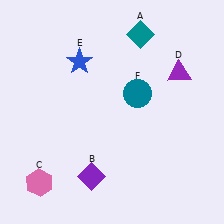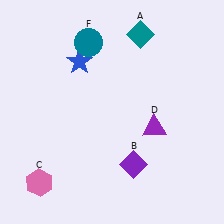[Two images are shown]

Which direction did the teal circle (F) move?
The teal circle (F) moved up.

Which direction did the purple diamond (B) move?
The purple diamond (B) moved right.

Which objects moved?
The objects that moved are: the purple diamond (B), the purple triangle (D), the teal circle (F).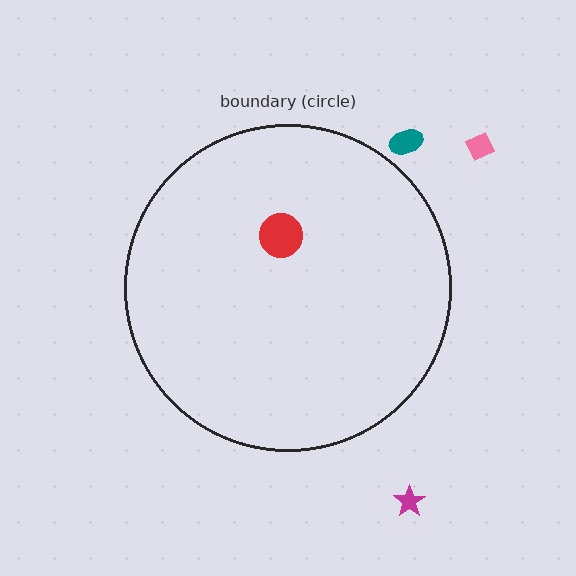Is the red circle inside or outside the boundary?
Inside.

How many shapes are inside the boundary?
1 inside, 3 outside.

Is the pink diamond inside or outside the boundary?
Outside.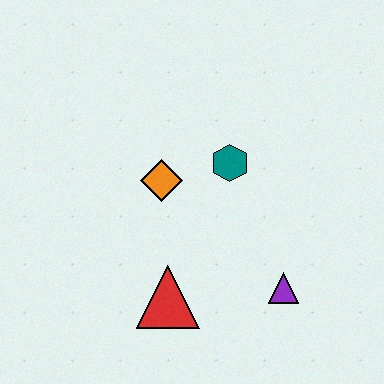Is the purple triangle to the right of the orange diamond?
Yes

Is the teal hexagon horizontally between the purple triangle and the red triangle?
Yes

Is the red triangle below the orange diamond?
Yes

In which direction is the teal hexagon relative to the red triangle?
The teal hexagon is above the red triangle.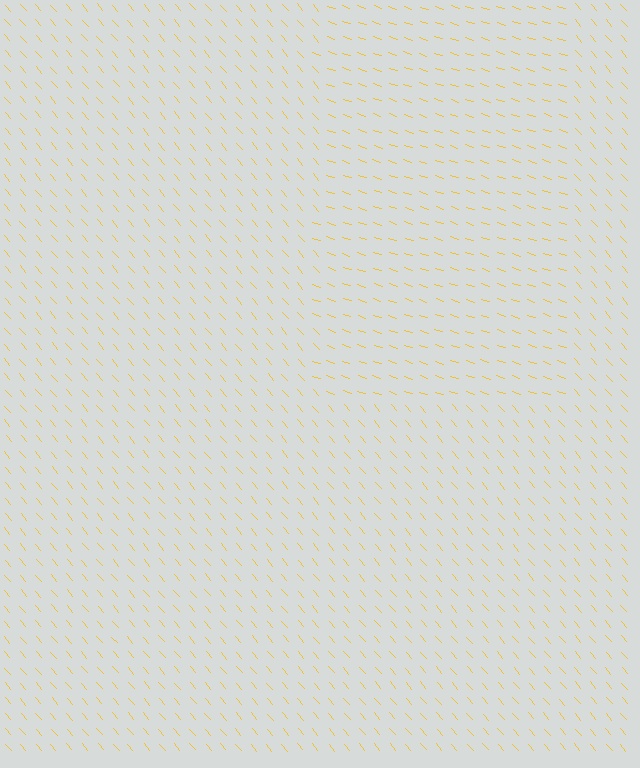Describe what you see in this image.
The image is filled with small yellow line segments. A rectangle region in the image has lines oriented differently from the surrounding lines, creating a visible texture boundary.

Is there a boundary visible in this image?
Yes, there is a texture boundary formed by a change in line orientation.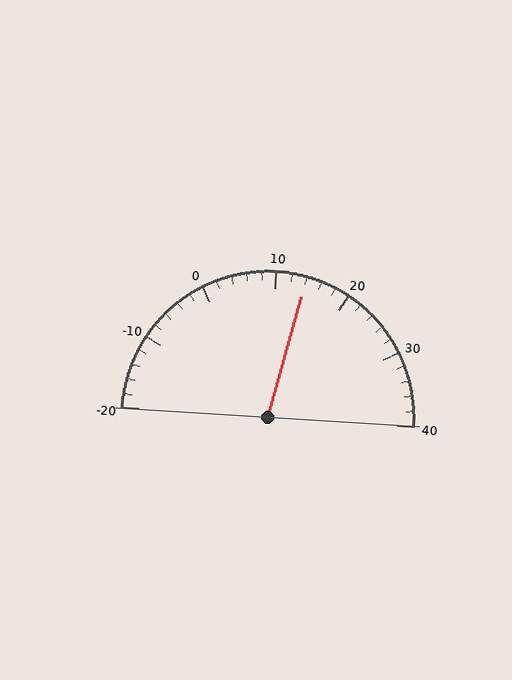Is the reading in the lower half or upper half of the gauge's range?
The reading is in the upper half of the range (-20 to 40).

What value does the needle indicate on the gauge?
The needle indicates approximately 14.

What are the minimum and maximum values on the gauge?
The gauge ranges from -20 to 40.